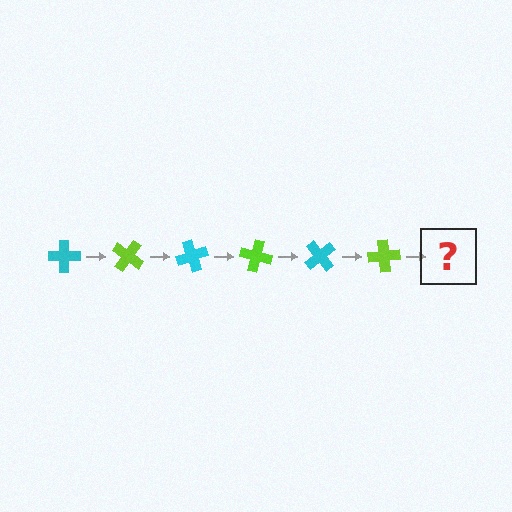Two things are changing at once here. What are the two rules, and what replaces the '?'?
The two rules are that it rotates 35 degrees each step and the color cycles through cyan and lime. The '?' should be a cyan cross, rotated 210 degrees from the start.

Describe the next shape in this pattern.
It should be a cyan cross, rotated 210 degrees from the start.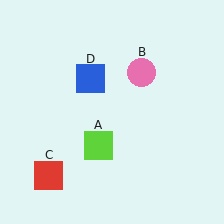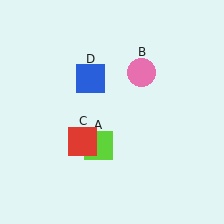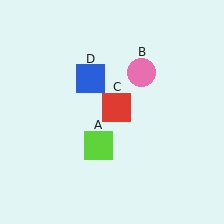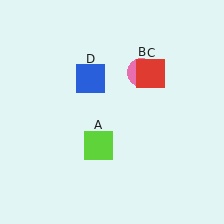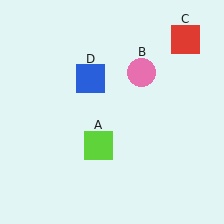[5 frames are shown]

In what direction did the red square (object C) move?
The red square (object C) moved up and to the right.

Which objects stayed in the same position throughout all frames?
Lime square (object A) and pink circle (object B) and blue square (object D) remained stationary.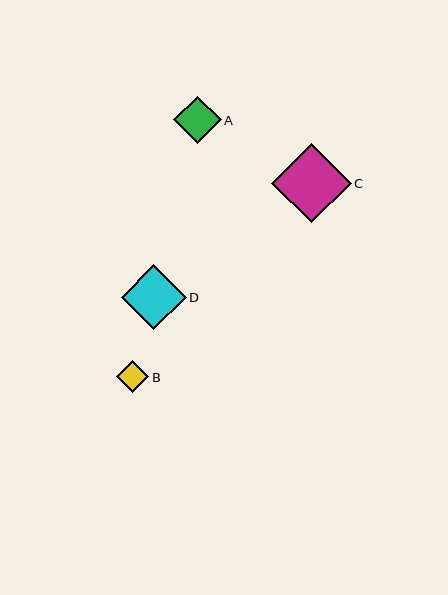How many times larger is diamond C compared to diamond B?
Diamond C is approximately 2.5 times the size of diamond B.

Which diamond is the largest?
Diamond C is the largest with a size of approximately 79 pixels.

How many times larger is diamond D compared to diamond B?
Diamond D is approximately 2.0 times the size of diamond B.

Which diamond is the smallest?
Diamond B is the smallest with a size of approximately 32 pixels.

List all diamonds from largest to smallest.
From largest to smallest: C, D, A, B.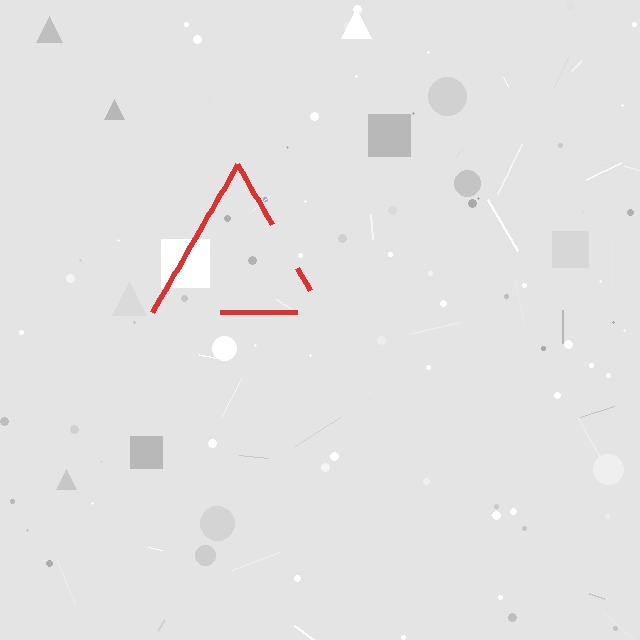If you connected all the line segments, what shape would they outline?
They would outline a triangle.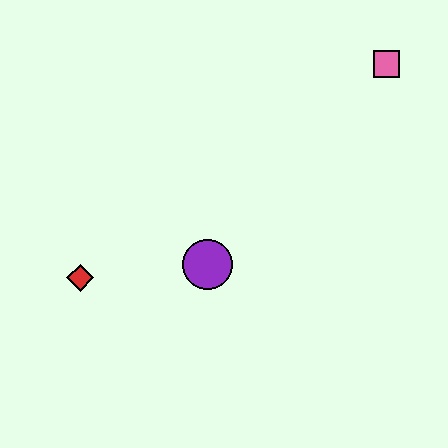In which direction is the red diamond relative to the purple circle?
The red diamond is to the left of the purple circle.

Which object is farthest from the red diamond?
The pink square is farthest from the red diamond.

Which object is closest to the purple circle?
The red diamond is closest to the purple circle.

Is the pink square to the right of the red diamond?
Yes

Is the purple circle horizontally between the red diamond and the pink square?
Yes